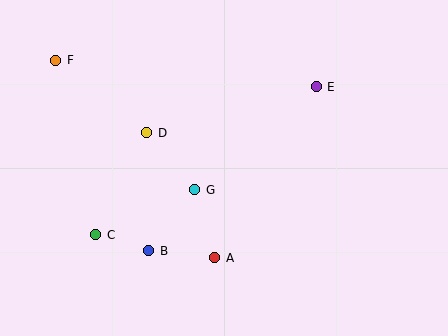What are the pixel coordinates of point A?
Point A is at (215, 258).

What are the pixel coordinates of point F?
Point F is at (56, 60).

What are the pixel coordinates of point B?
Point B is at (149, 251).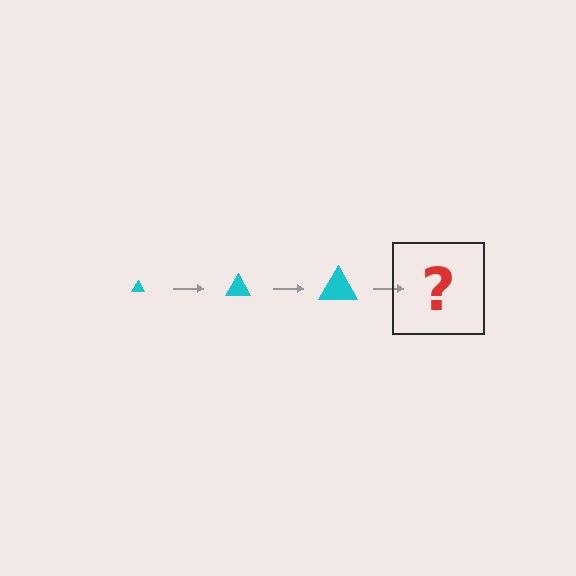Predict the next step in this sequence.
The next step is a cyan triangle, larger than the previous one.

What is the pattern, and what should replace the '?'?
The pattern is that the triangle gets progressively larger each step. The '?' should be a cyan triangle, larger than the previous one.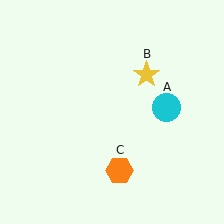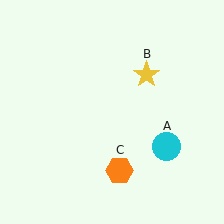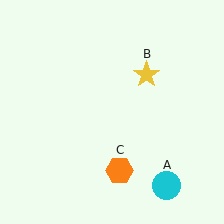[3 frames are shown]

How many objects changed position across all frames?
1 object changed position: cyan circle (object A).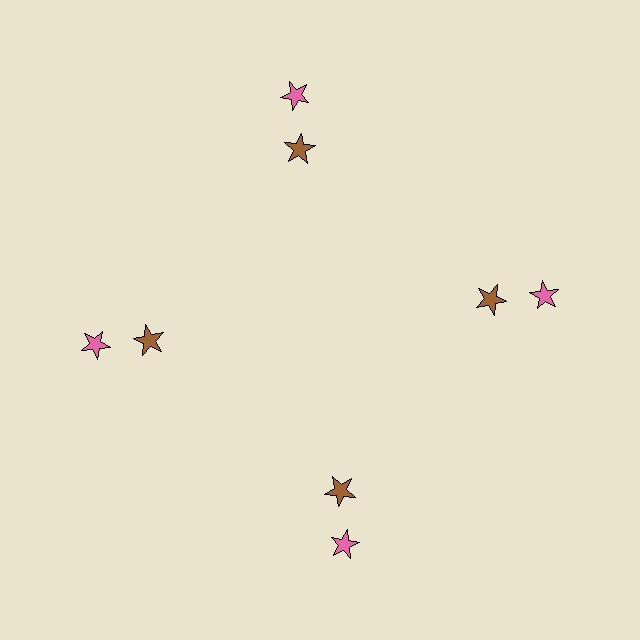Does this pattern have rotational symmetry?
Yes, this pattern has 4-fold rotational symmetry. It looks the same after rotating 90 degrees around the center.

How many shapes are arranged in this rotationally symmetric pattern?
There are 8 shapes, arranged in 4 groups of 2.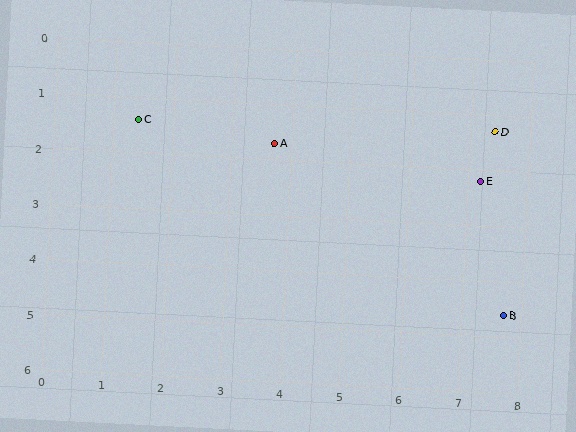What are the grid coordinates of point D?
Point D is at approximately (7.4, 1.3).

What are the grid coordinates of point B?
Point B is at approximately (7.7, 4.6).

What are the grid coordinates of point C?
Point C is at approximately (1.4, 1.4).